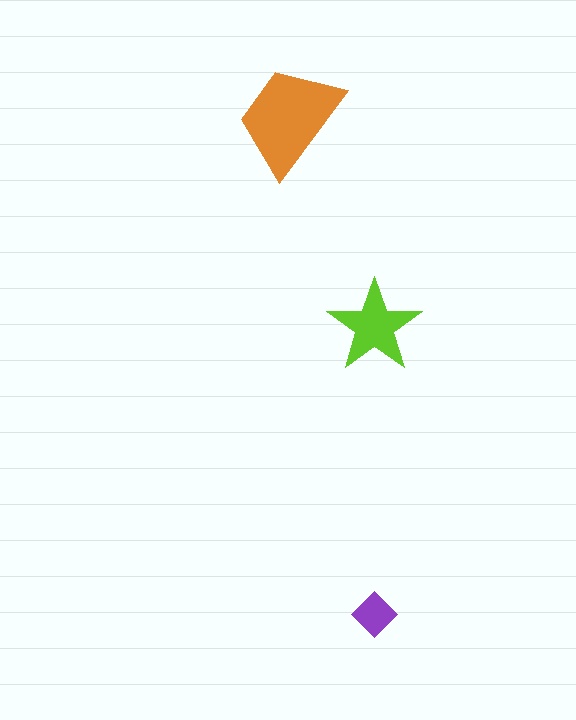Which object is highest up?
The orange trapezoid is topmost.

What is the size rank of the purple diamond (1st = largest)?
3rd.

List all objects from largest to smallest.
The orange trapezoid, the lime star, the purple diamond.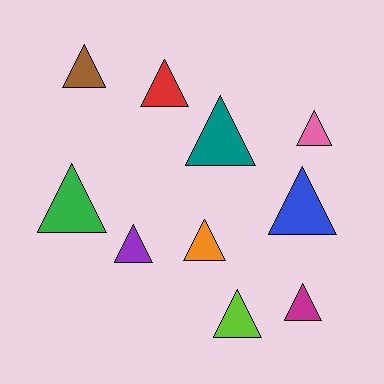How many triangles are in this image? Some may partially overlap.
There are 10 triangles.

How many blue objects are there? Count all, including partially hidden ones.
There is 1 blue object.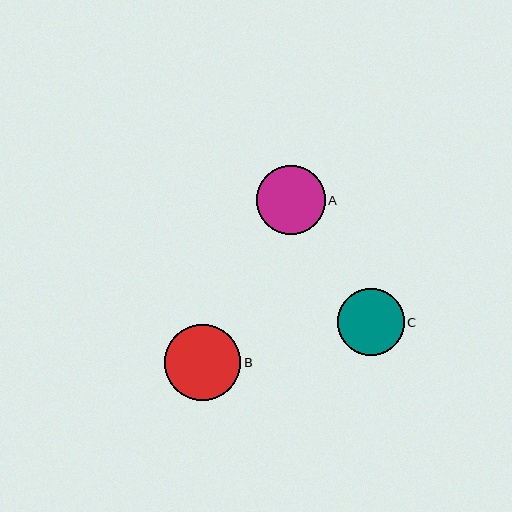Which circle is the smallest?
Circle C is the smallest with a size of approximately 67 pixels.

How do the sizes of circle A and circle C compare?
Circle A and circle C are approximately the same size.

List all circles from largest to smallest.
From largest to smallest: B, A, C.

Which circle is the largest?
Circle B is the largest with a size of approximately 77 pixels.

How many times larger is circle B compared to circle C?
Circle B is approximately 1.1 times the size of circle C.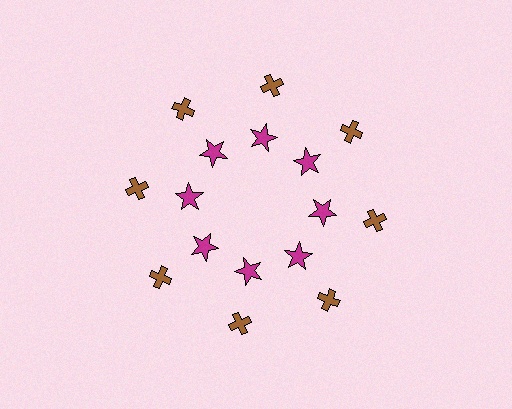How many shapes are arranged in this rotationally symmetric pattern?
There are 16 shapes, arranged in 8 groups of 2.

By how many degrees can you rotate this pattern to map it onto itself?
The pattern maps onto itself every 45 degrees of rotation.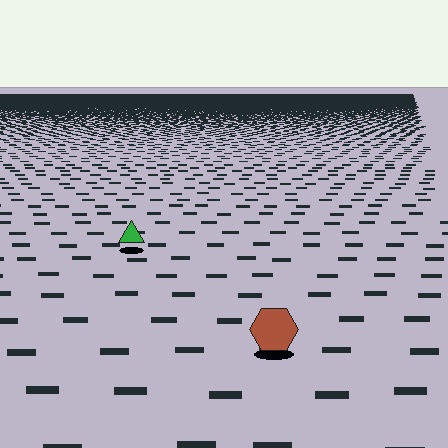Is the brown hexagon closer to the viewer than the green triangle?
Yes. The brown hexagon is closer — you can tell from the texture gradient: the ground texture is coarser near it.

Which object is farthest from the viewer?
The green triangle is farthest from the viewer. It appears smaller and the ground texture around it is denser.